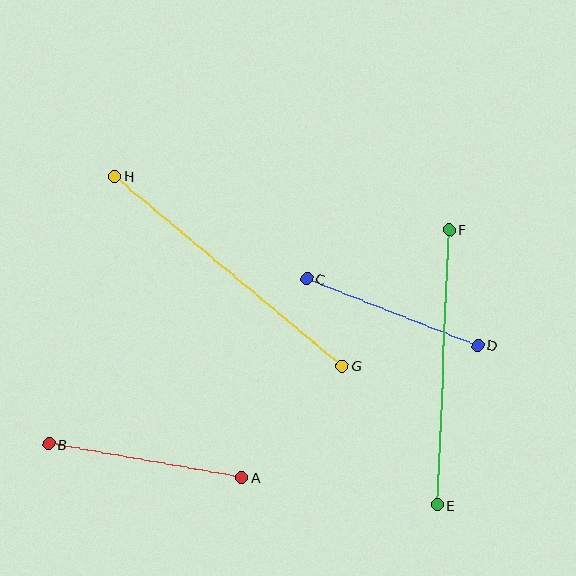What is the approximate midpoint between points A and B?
The midpoint is at approximately (146, 461) pixels.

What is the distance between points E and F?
The distance is approximately 275 pixels.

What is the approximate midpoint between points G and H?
The midpoint is at approximately (229, 271) pixels.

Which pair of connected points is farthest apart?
Points G and H are farthest apart.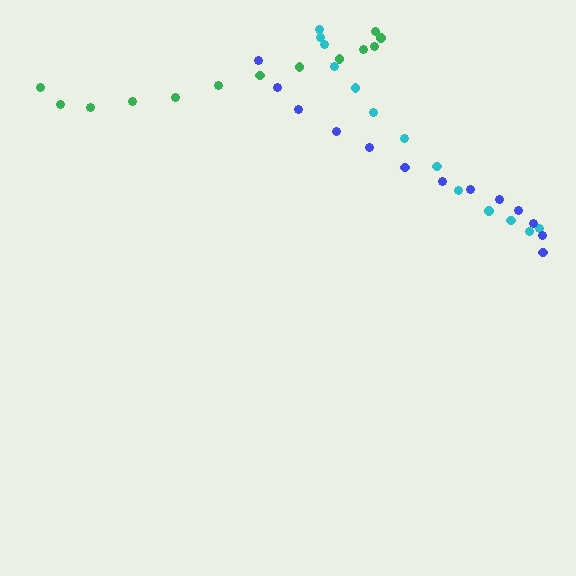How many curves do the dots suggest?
There are 3 distinct paths.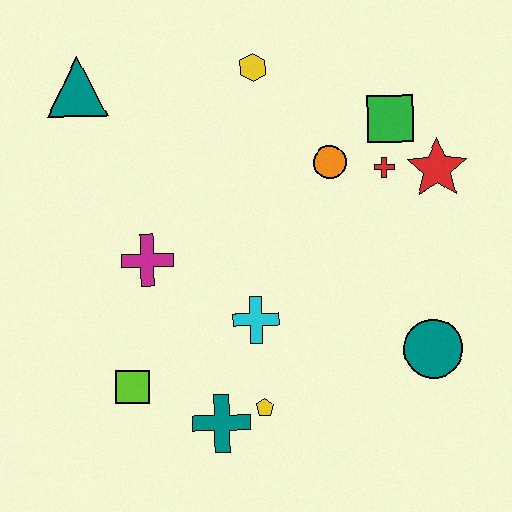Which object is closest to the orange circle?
The red cross is closest to the orange circle.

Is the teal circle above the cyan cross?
No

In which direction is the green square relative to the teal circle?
The green square is above the teal circle.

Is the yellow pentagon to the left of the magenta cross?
No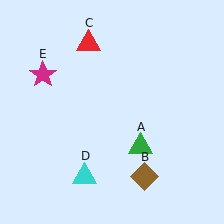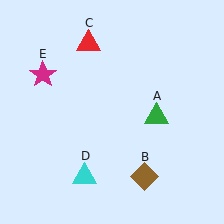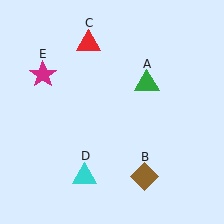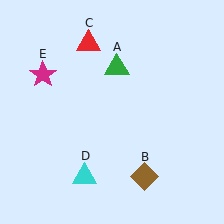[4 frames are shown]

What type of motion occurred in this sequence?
The green triangle (object A) rotated counterclockwise around the center of the scene.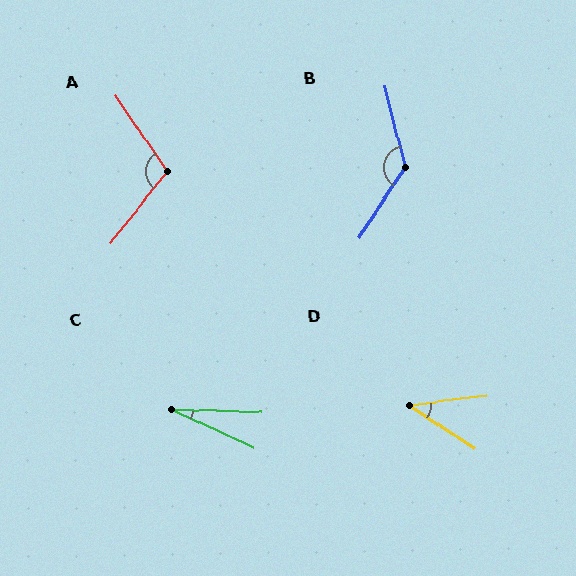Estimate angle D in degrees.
Approximately 41 degrees.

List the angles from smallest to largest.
C (23°), D (41°), A (107°), B (133°).